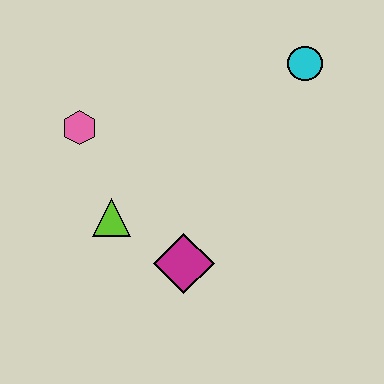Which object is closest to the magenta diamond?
The lime triangle is closest to the magenta diamond.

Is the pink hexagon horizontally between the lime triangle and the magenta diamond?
No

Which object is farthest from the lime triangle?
The cyan circle is farthest from the lime triangle.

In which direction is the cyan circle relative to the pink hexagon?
The cyan circle is to the right of the pink hexagon.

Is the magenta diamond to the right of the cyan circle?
No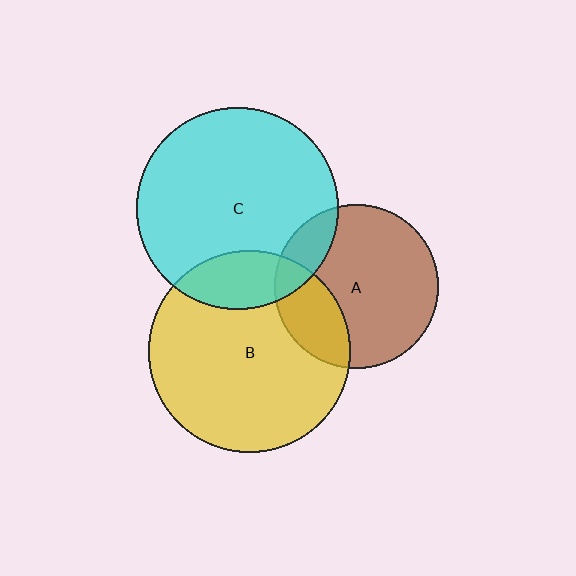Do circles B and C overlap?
Yes.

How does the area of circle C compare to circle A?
Approximately 1.5 times.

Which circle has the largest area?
Circle C (cyan).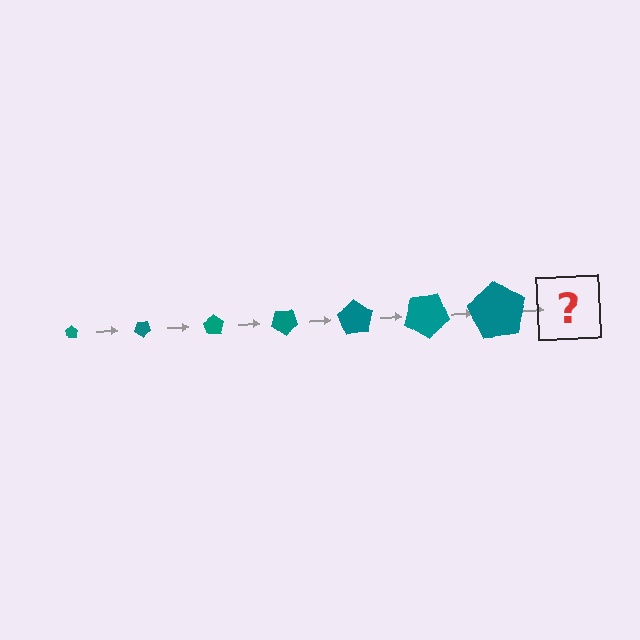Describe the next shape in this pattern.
It should be a pentagon, larger than the previous one and rotated 245 degrees from the start.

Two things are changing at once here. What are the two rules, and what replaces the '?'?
The two rules are that the pentagon grows larger each step and it rotates 35 degrees each step. The '?' should be a pentagon, larger than the previous one and rotated 245 degrees from the start.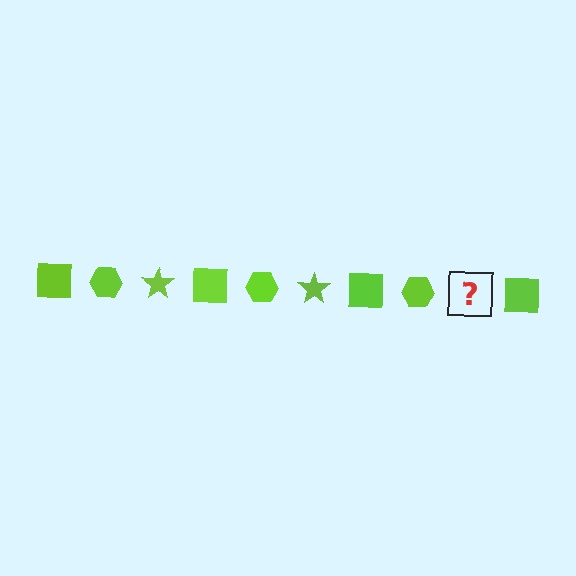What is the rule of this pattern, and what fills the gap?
The rule is that the pattern cycles through square, hexagon, star shapes in lime. The gap should be filled with a lime star.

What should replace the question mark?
The question mark should be replaced with a lime star.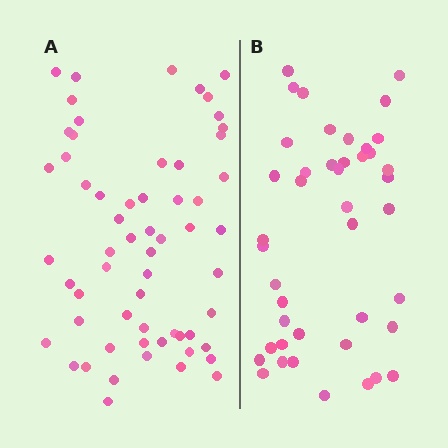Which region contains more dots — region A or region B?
Region A (the left region) has more dots.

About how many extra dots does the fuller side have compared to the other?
Region A has approximately 15 more dots than region B.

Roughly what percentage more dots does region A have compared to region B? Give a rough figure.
About 40% more.